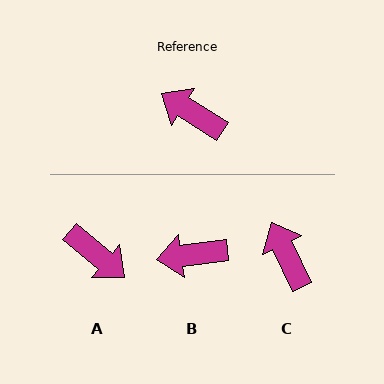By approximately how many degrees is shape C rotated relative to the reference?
Approximately 32 degrees clockwise.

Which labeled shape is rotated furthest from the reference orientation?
A, about 172 degrees away.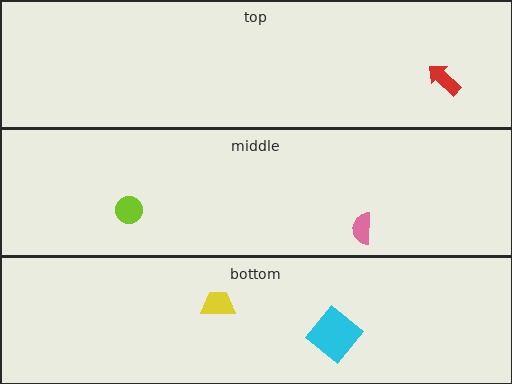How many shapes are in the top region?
1.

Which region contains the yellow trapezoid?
The bottom region.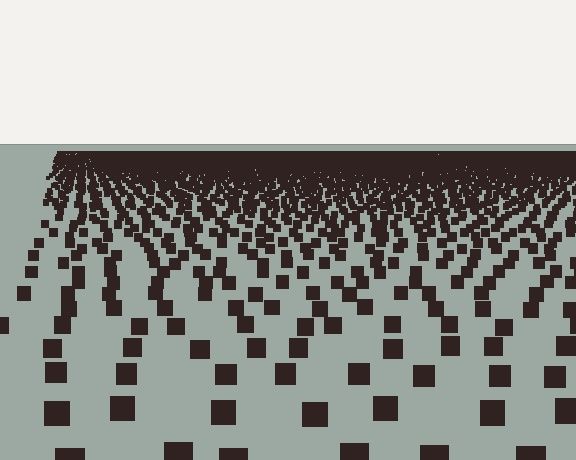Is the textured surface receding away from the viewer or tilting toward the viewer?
The surface is receding away from the viewer. Texture elements get smaller and denser toward the top.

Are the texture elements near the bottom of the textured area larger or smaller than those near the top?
Larger. Near the bottom, elements are closer to the viewer and appear at a bigger on-screen size.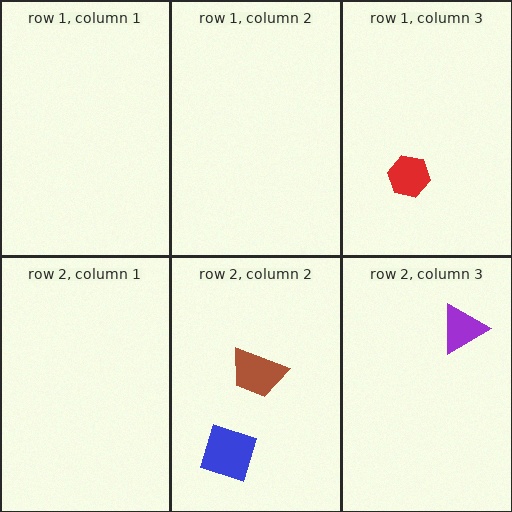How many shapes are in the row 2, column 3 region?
1.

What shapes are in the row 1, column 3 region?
The red hexagon.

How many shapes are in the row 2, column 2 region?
2.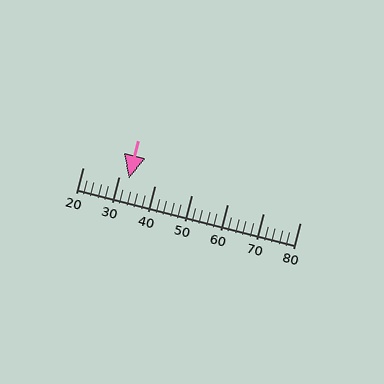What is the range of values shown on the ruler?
The ruler shows values from 20 to 80.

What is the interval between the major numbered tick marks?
The major tick marks are spaced 10 units apart.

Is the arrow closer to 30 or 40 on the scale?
The arrow is closer to 30.